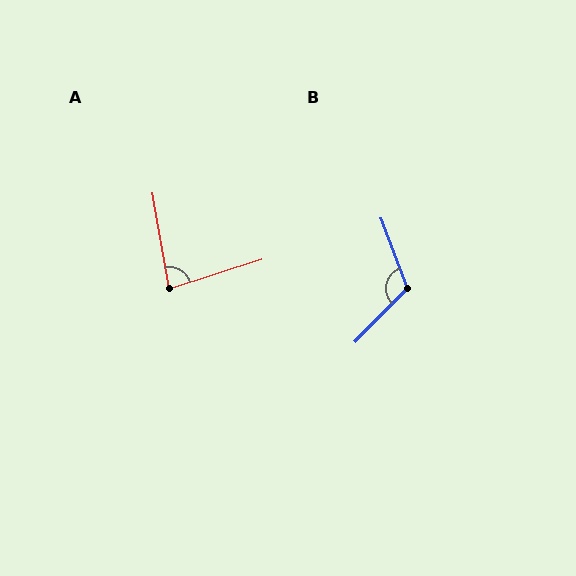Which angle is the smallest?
A, at approximately 82 degrees.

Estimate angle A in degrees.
Approximately 82 degrees.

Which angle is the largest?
B, at approximately 115 degrees.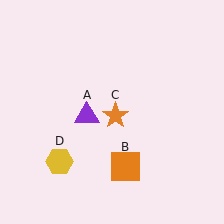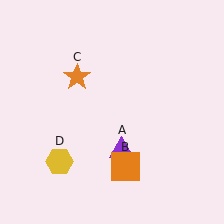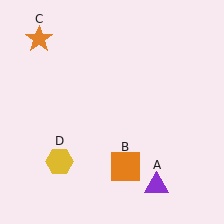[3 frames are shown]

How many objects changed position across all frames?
2 objects changed position: purple triangle (object A), orange star (object C).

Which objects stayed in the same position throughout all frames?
Orange square (object B) and yellow hexagon (object D) remained stationary.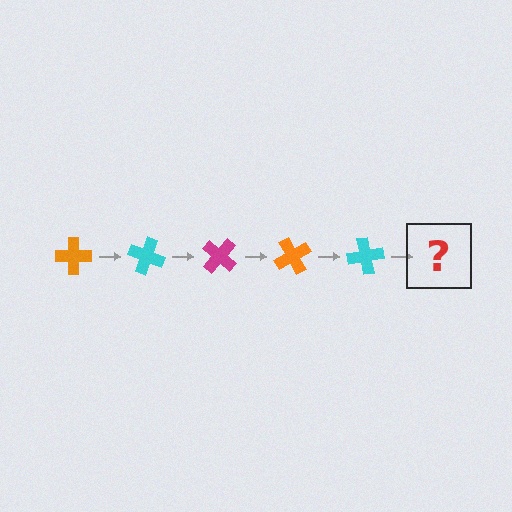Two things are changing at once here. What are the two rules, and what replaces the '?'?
The two rules are that it rotates 20 degrees each step and the color cycles through orange, cyan, and magenta. The '?' should be a magenta cross, rotated 100 degrees from the start.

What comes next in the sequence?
The next element should be a magenta cross, rotated 100 degrees from the start.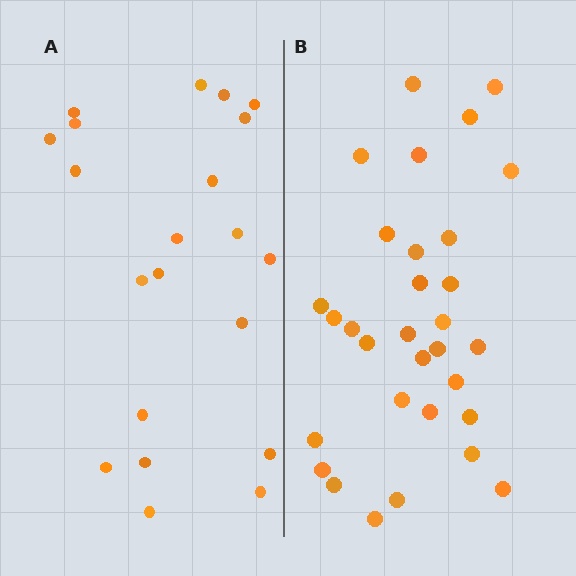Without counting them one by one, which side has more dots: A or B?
Region B (the right region) has more dots.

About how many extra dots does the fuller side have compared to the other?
Region B has roughly 10 or so more dots than region A.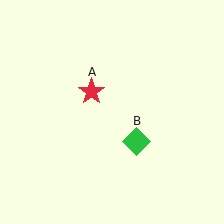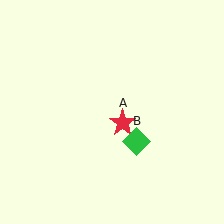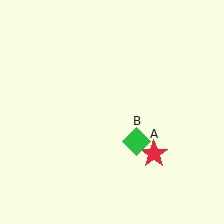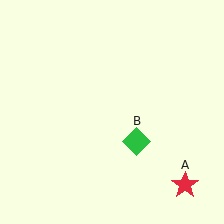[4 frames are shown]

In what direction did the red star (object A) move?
The red star (object A) moved down and to the right.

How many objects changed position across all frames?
1 object changed position: red star (object A).